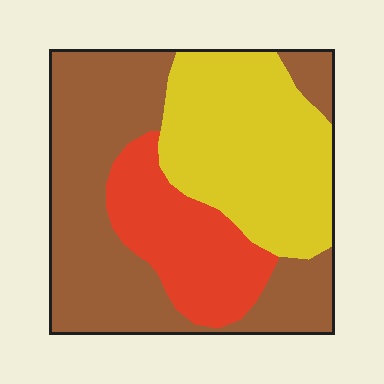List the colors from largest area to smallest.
From largest to smallest: brown, yellow, red.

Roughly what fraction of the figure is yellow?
Yellow takes up about one third (1/3) of the figure.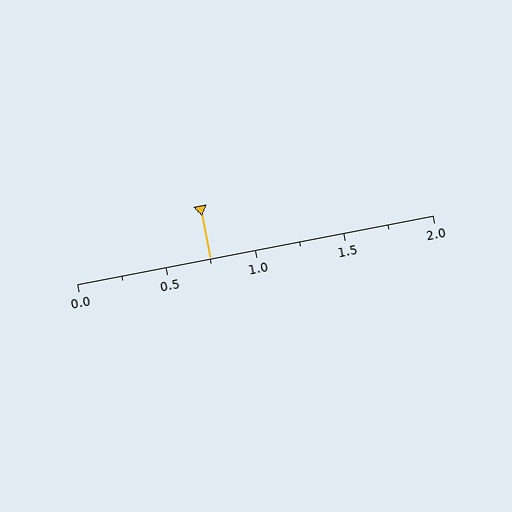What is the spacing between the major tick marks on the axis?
The major ticks are spaced 0.5 apart.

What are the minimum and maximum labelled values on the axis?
The axis runs from 0.0 to 2.0.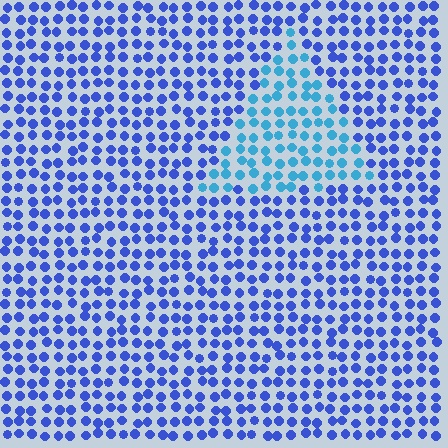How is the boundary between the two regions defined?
The boundary is defined purely by a slight shift in hue (about 34 degrees). Spacing, size, and orientation are identical on both sides.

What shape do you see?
I see a triangle.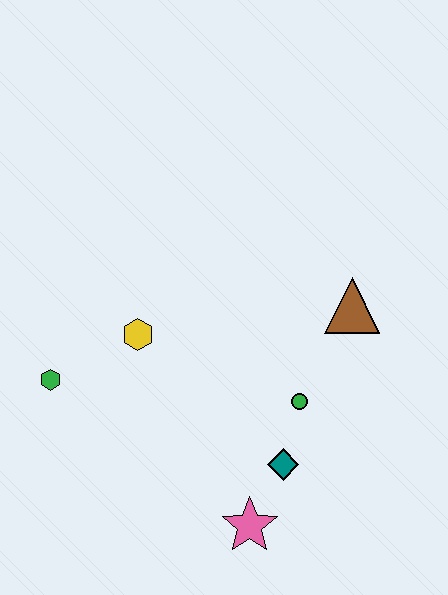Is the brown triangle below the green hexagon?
No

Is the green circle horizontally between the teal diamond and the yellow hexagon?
No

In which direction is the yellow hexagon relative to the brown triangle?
The yellow hexagon is to the left of the brown triangle.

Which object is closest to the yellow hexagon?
The green hexagon is closest to the yellow hexagon.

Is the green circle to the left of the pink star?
No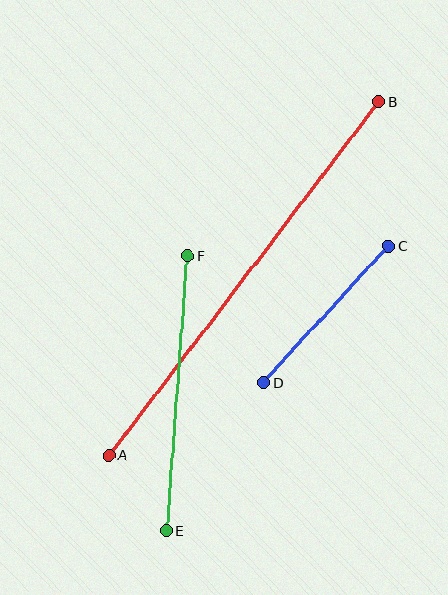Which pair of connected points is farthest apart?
Points A and B are farthest apart.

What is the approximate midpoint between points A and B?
The midpoint is at approximately (244, 278) pixels.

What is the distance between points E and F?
The distance is approximately 276 pixels.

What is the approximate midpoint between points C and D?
The midpoint is at approximately (326, 314) pixels.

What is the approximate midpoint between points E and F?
The midpoint is at approximately (177, 393) pixels.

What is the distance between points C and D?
The distance is approximately 186 pixels.